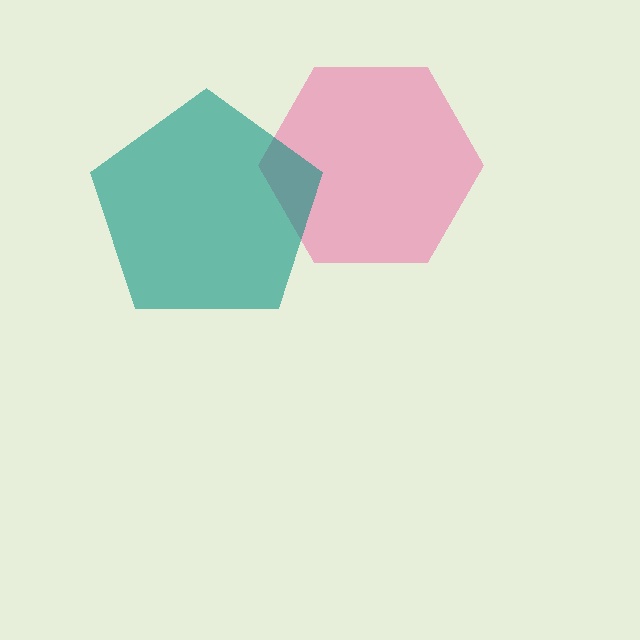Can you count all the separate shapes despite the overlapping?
Yes, there are 2 separate shapes.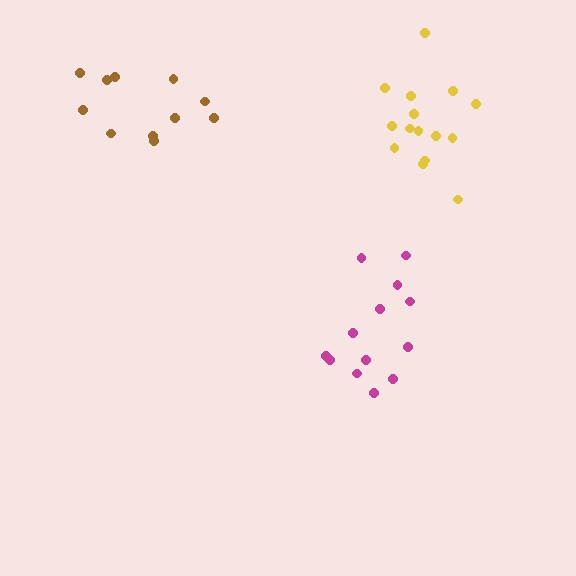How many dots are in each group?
Group 1: 13 dots, Group 2: 15 dots, Group 3: 11 dots (39 total).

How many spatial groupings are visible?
There are 3 spatial groupings.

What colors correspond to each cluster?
The clusters are colored: magenta, yellow, brown.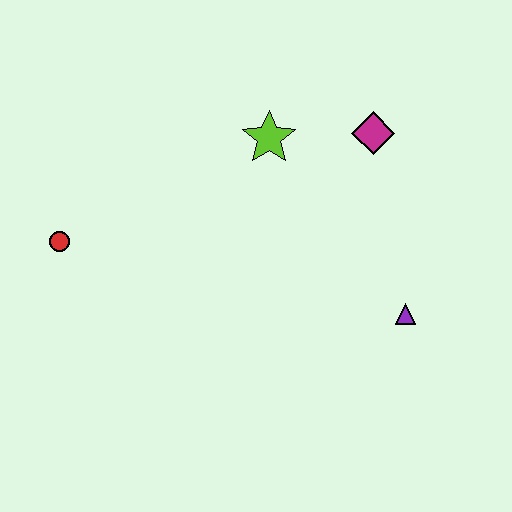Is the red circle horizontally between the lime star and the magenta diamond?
No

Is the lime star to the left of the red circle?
No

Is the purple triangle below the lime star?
Yes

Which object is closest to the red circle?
The lime star is closest to the red circle.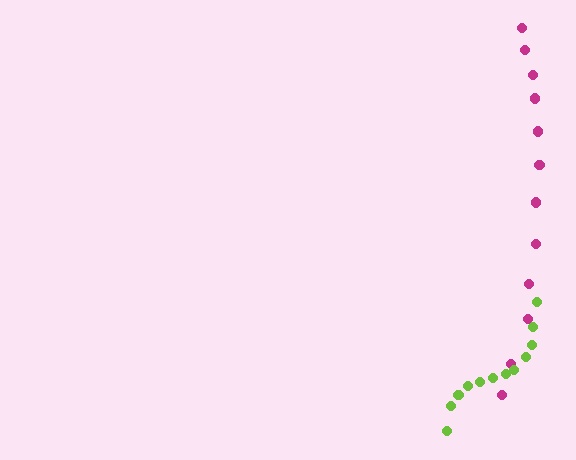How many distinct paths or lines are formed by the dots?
There are 2 distinct paths.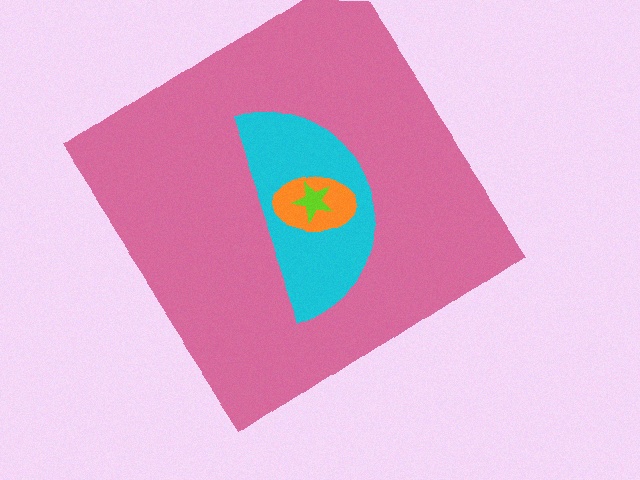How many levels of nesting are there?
4.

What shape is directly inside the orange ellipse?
The lime star.